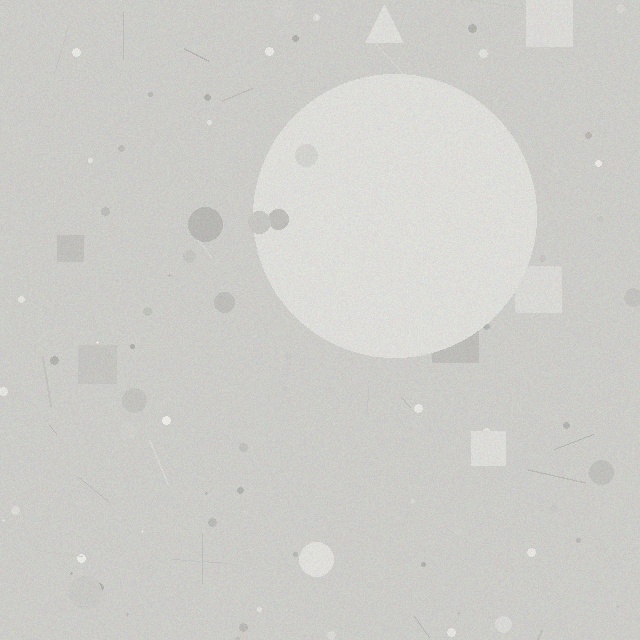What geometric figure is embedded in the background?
A circle is embedded in the background.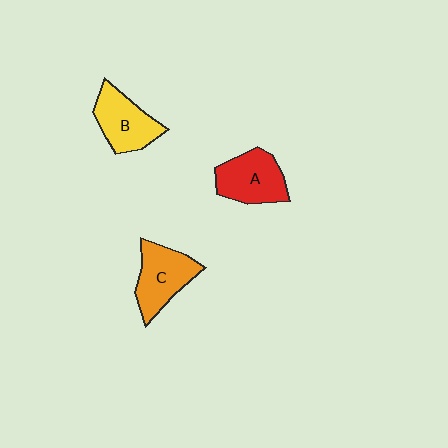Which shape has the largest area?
Shape C (orange).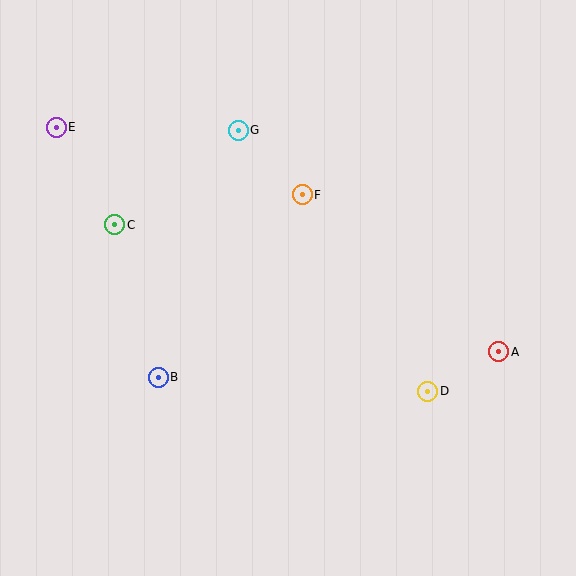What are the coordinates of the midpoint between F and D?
The midpoint between F and D is at (365, 293).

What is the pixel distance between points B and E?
The distance between B and E is 270 pixels.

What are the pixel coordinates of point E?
Point E is at (56, 127).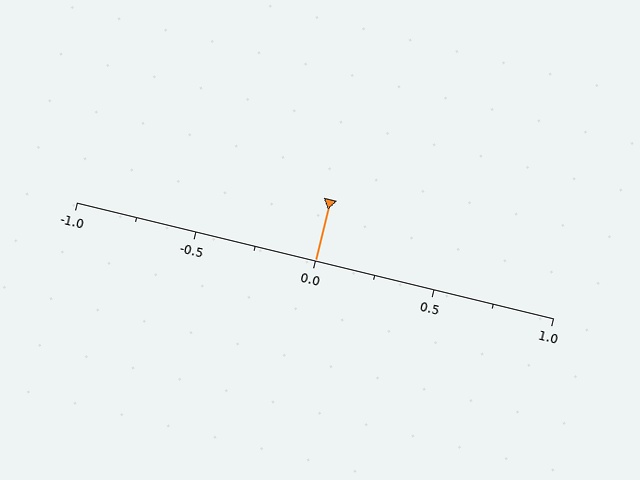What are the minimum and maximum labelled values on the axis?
The axis runs from -1.0 to 1.0.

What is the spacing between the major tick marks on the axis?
The major ticks are spaced 0.5 apart.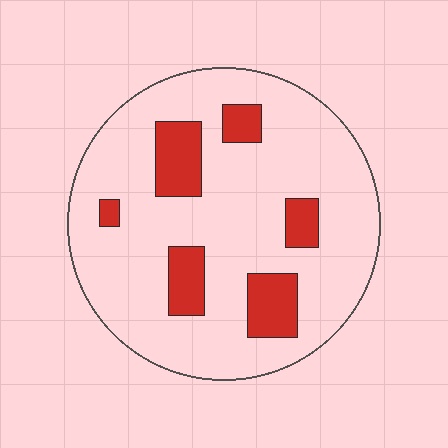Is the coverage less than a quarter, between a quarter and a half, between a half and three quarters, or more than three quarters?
Less than a quarter.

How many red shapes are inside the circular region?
6.